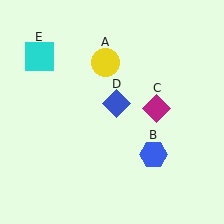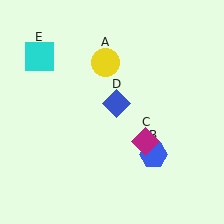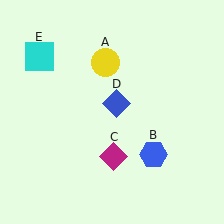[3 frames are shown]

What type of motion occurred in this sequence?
The magenta diamond (object C) rotated clockwise around the center of the scene.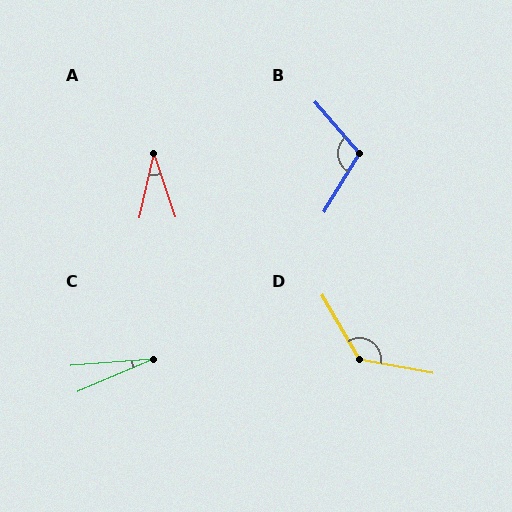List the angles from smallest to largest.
C (18°), A (31°), B (108°), D (131°).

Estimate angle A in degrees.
Approximately 31 degrees.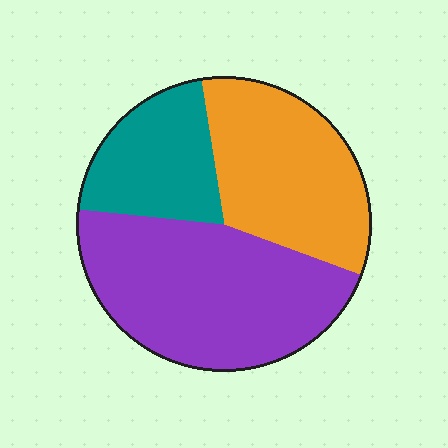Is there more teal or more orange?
Orange.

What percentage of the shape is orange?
Orange takes up about one third (1/3) of the shape.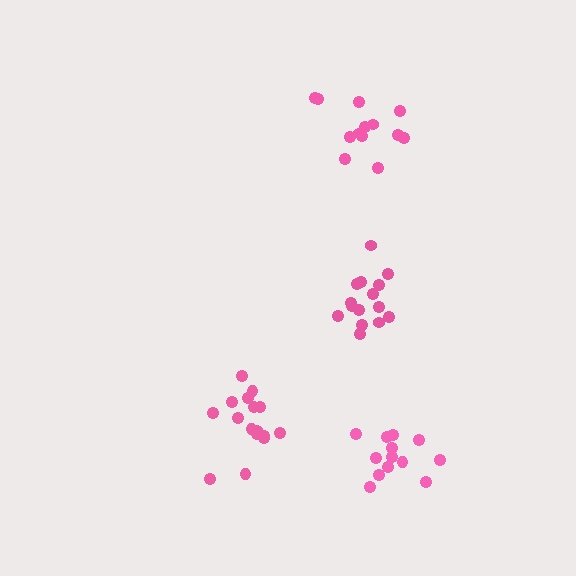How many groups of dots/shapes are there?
There are 4 groups.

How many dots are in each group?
Group 1: 16 dots, Group 2: 15 dots, Group 3: 13 dots, Group 4: 13 dots (57 total).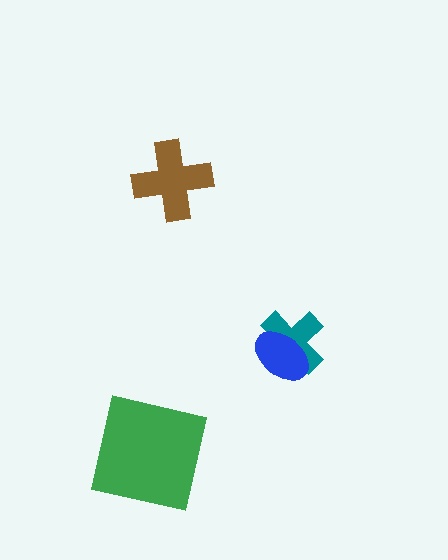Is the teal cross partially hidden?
Yes, it is partially covered by another shape.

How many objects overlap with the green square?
0 objects overlap with the green square.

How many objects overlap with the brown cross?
0 objects overlap with the brown cross.